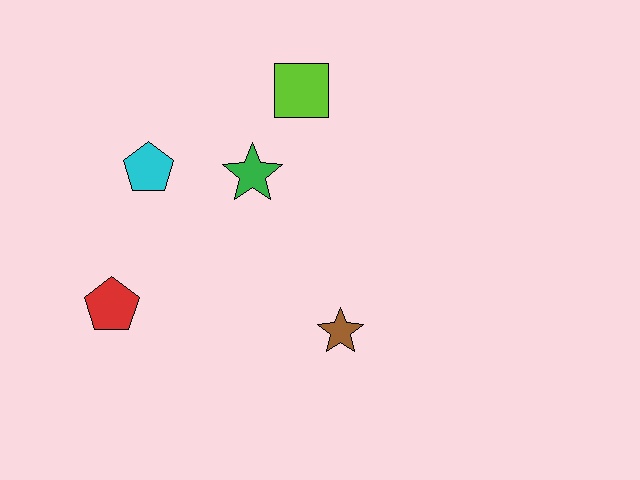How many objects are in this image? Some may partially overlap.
There are 5 objects.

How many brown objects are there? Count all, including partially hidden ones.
There is 1 brown object.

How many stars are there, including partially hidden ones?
There are 2 stars.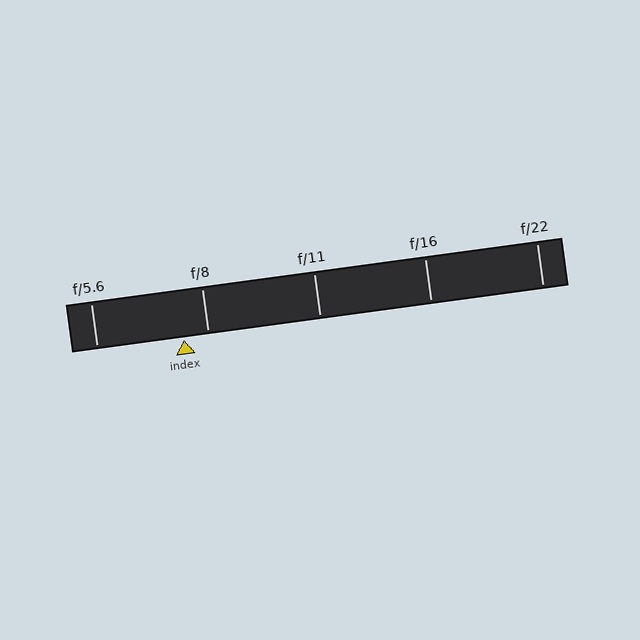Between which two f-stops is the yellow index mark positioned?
The index mark is between f/5.6 and f/8.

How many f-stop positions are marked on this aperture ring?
There are 5 f-stop positions marked.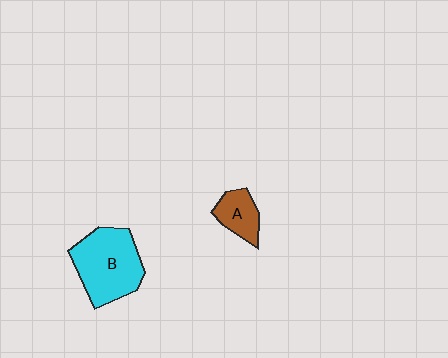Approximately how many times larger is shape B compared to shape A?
Approximately 2.4 times.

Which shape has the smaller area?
Shape A (brown).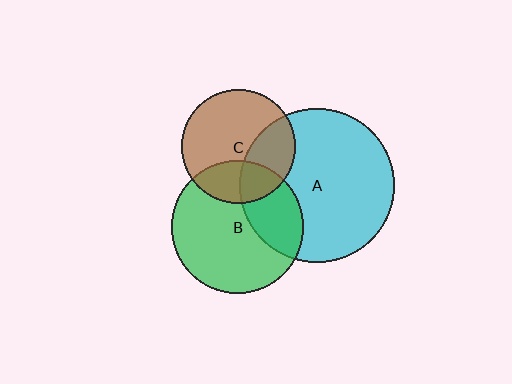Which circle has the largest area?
Circle A (cyan).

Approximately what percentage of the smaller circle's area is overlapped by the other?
Approximately 30%.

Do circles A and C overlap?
Yes.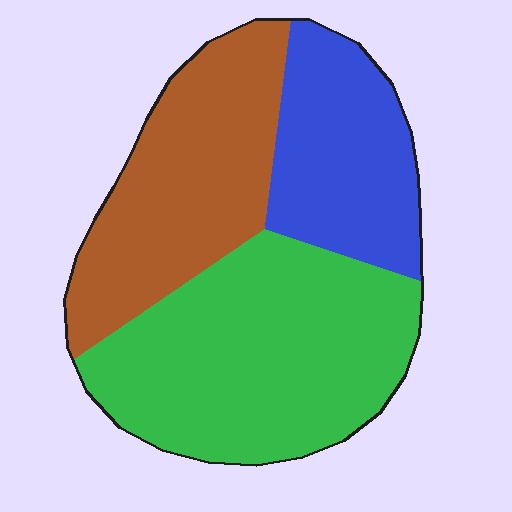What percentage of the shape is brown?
Brown takes up between a sixth and a third of the shape.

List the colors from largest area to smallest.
From largest to smallest: green, brown, blue.